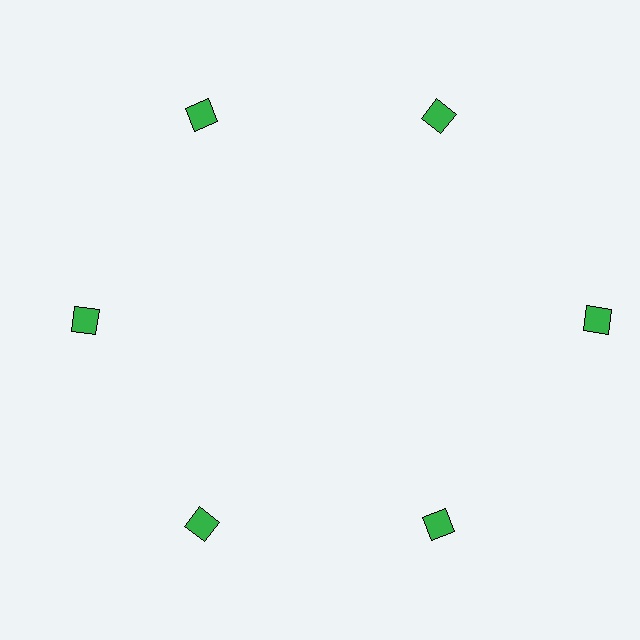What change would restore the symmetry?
The symmetry would be restored by moving it inward, back onto the ring so that all 6 squares sit at equal angles and equal distance from the center.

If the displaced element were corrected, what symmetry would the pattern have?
It would have 6-fold rotational symmetry — the pattern would map onto itself every 60 degrees.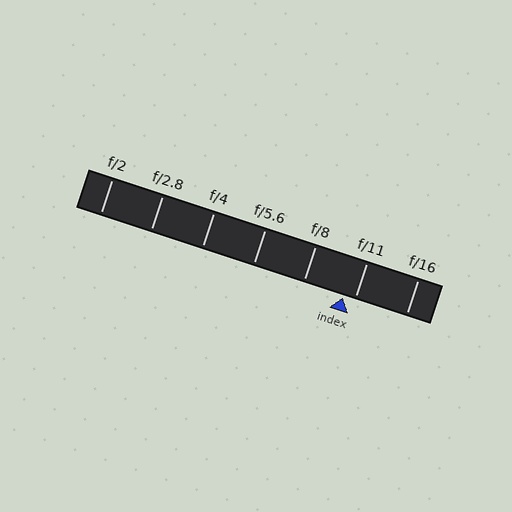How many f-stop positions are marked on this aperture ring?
There are 7 f-stop positions marked.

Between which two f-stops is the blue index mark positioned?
The index mark is between f/8 and f/11.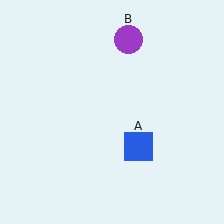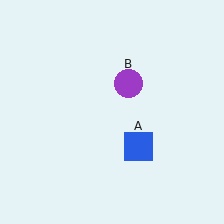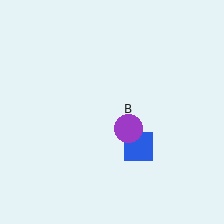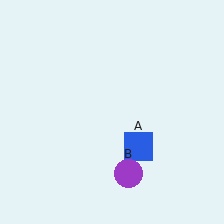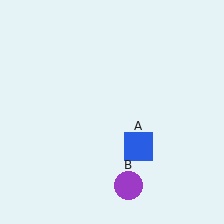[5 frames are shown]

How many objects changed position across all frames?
1 object changed position: purple circle (object B).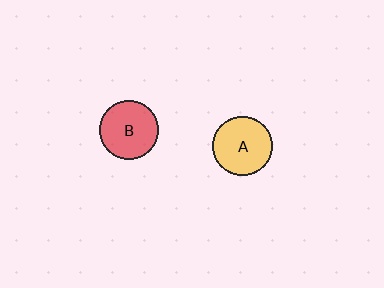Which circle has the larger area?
Circle A (yellow).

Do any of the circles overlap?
No, none of the circles overlap.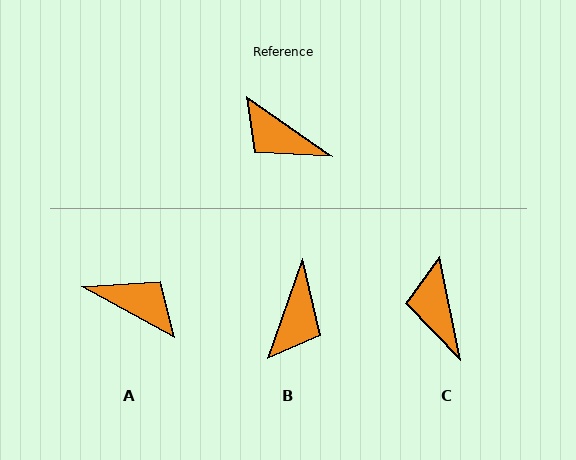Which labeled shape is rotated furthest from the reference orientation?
A, about 174 degrees away.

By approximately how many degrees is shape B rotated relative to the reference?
Approximately 106 degrees counter-clockwise.